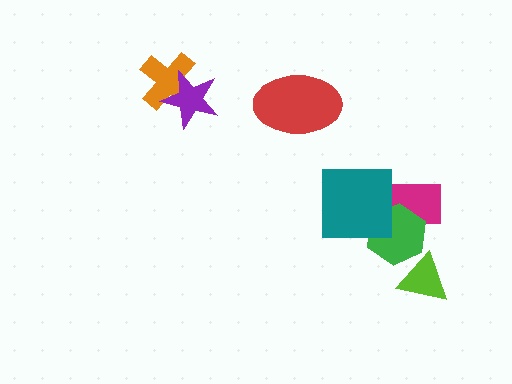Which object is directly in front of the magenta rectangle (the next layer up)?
The green hexagon is directly in front of the magenta rectangle.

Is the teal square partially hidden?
No, no other shape covers it.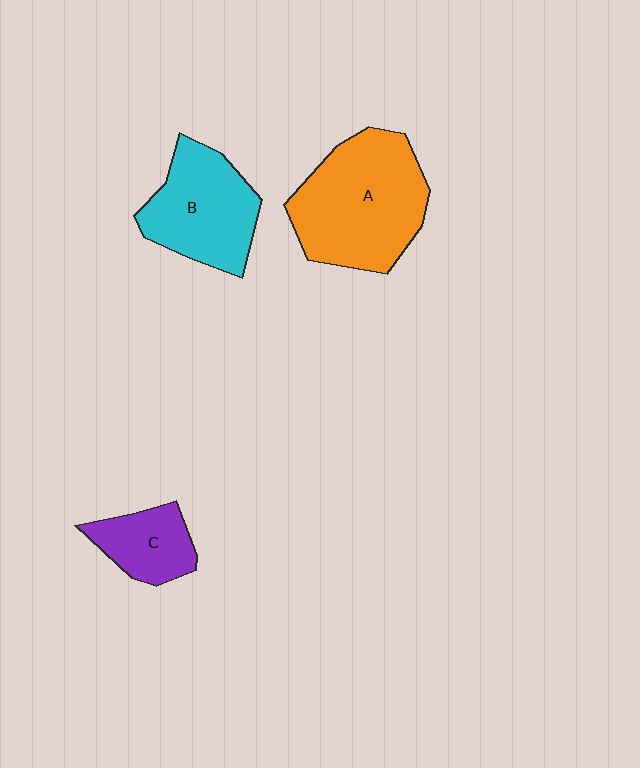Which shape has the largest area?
Shape A (orange).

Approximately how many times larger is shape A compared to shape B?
Approximately 1.4 times.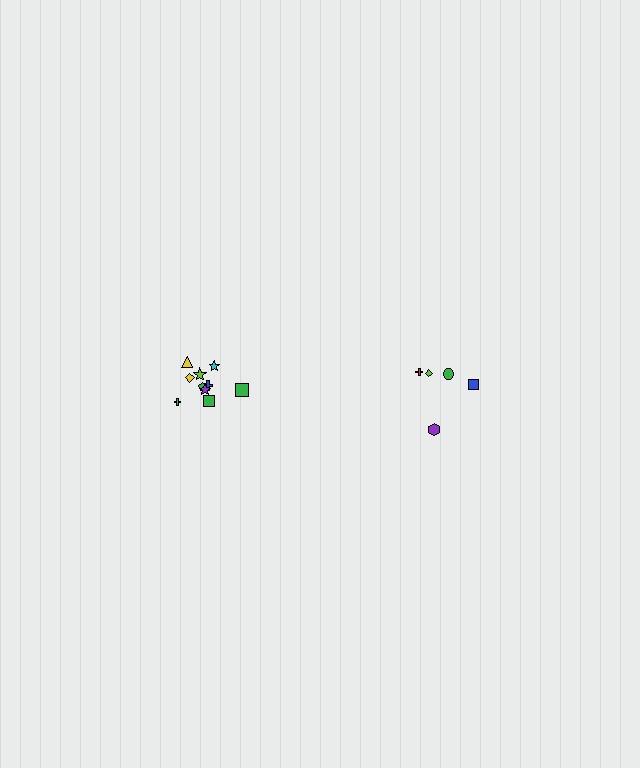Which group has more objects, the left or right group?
The left group.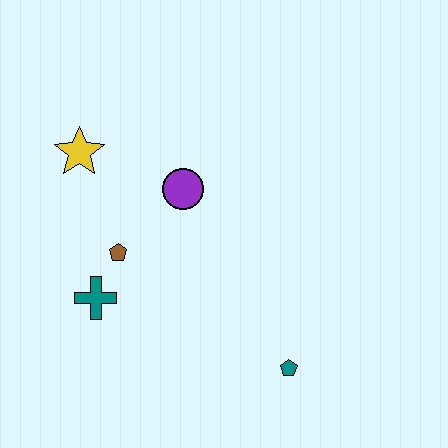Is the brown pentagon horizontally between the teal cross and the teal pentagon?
Yes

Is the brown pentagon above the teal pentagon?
Yes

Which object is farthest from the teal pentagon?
The yellow star is farthest from the teal pentagon.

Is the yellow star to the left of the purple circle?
Yes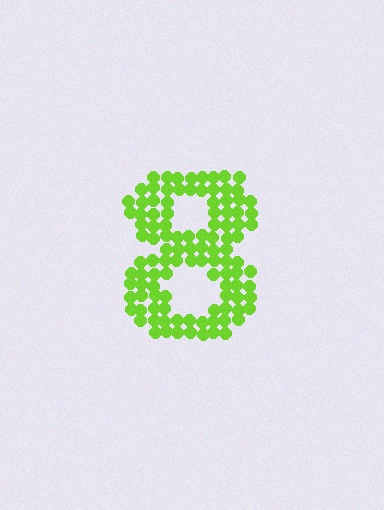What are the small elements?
The small elements are circles.